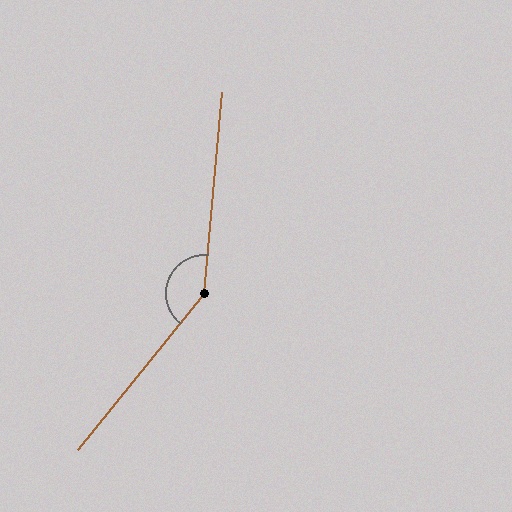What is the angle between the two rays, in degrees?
Approximately 146 degrees.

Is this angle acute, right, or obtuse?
It is obtuse.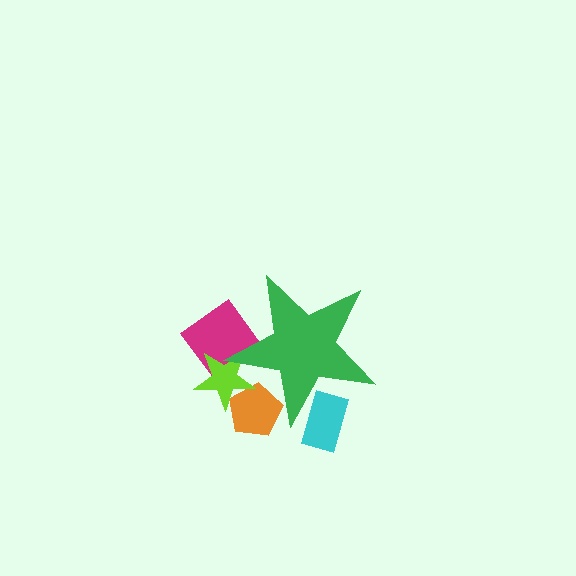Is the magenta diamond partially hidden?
Yes, the magenta diamond is partially hidden behind the green star.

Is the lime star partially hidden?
Yes, the lime star is partially hidden behind the green star.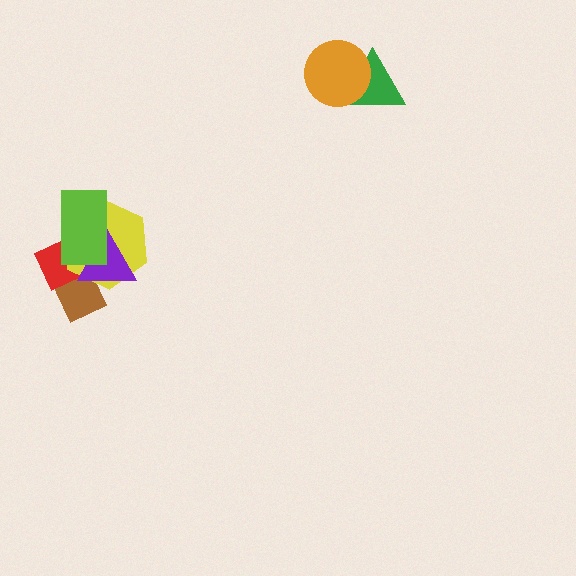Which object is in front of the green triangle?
The orange circle is in front of the green triangle.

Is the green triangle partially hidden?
Yes, it is partially covered by another shape.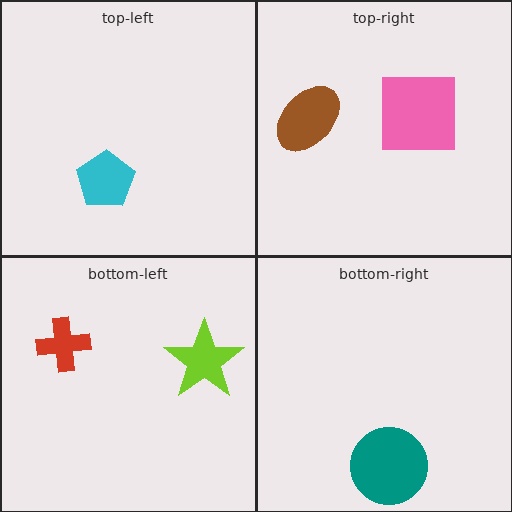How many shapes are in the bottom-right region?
1.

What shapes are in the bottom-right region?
The teal circle.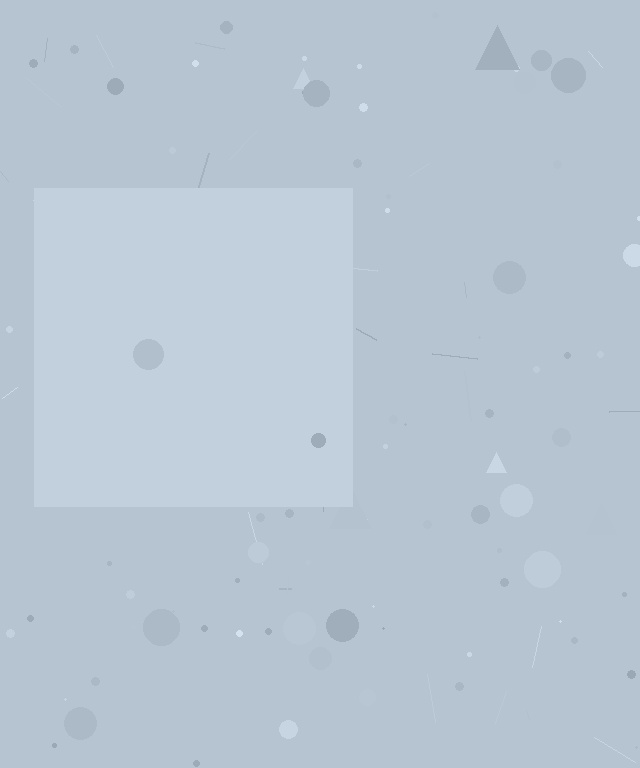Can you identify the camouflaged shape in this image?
The camouflaged shape is a square.